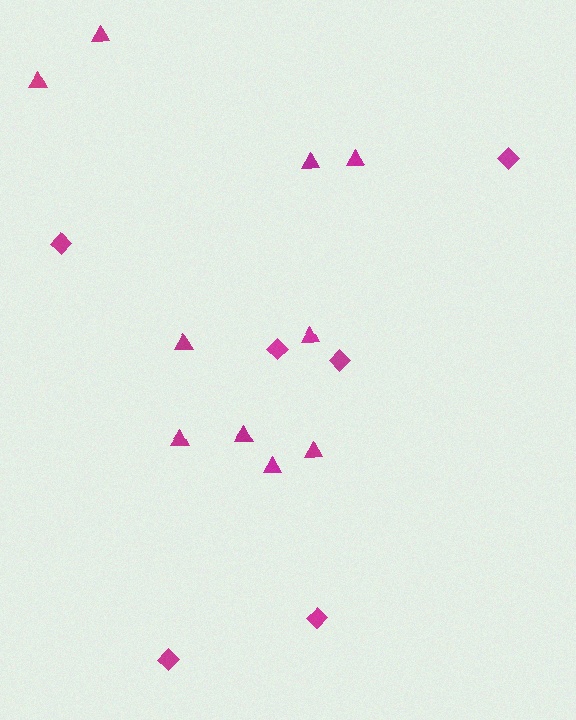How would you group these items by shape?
There are 2 groups: one group of triangles (10) and one group of diamonds (6).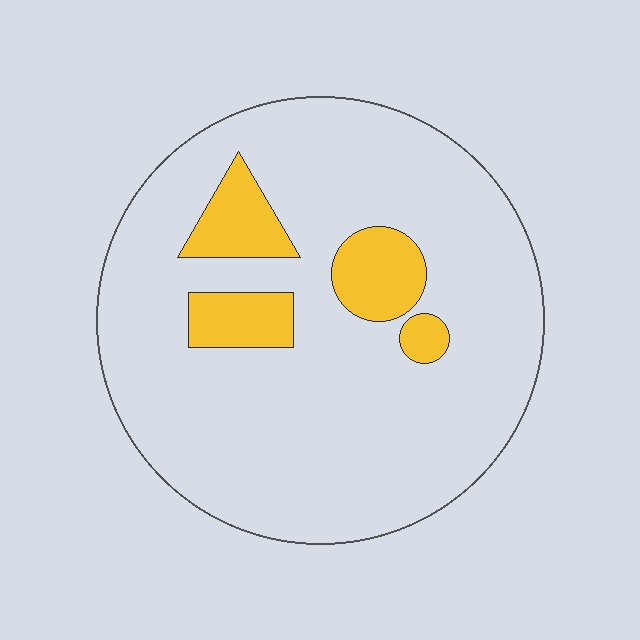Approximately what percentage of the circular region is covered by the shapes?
Approximately 15%.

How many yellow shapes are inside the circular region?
4.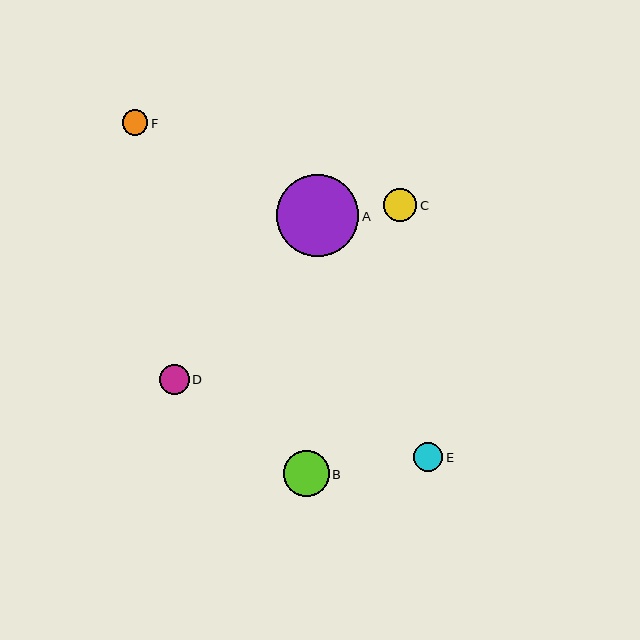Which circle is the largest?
Circle A is the largest with a size of approximately 82 pixels.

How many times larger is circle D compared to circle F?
Circle D is approximately 1.2 times the size of circle F.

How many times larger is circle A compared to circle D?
Circle A is approximately 2.8 times the size of circle D.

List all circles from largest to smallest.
From largest to smallest: A, B, C, D, E, F.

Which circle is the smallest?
Circle F is the smallest with a size of approximately 25 pixels.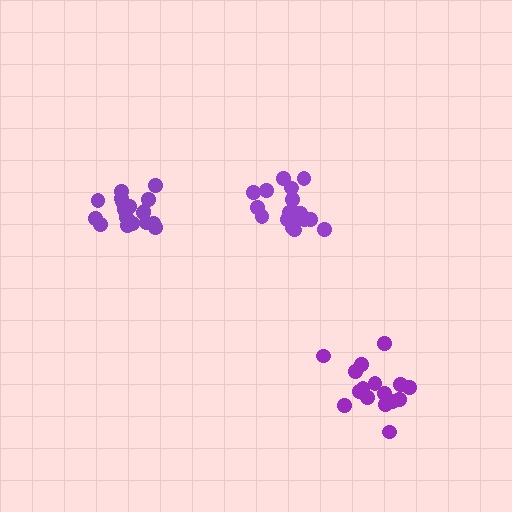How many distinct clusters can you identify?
There are 3 distinct clusters.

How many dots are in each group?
Group 1: 19 dots, Group 2: 16 dots, Group 3: 18 dots (53 total).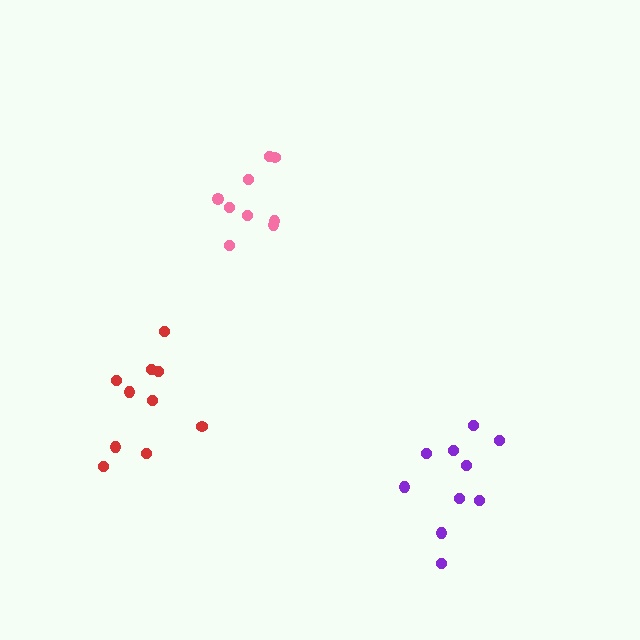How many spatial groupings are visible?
There are 3 spatial groupings.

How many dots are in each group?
Group 1: 9 dots, Group 2: 10 dots, Group 3: 10 dots (29 total).